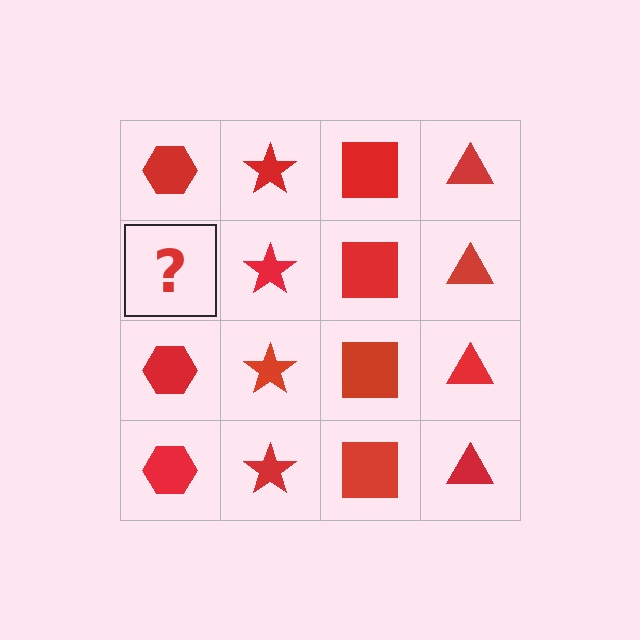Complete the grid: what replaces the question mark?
The question mark should be replaced with a red hexagon.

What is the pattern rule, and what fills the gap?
The rule is that each column has a consistent shape. The gap should be filled with a red hexagon.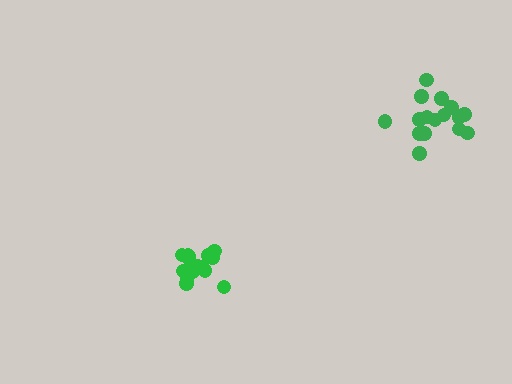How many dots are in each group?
Group 1: 15 dots, Group 2: 16 dots (31 total).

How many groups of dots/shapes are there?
There are 2 groups.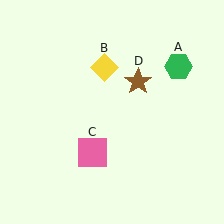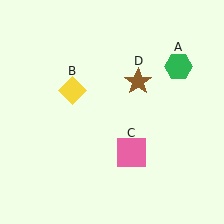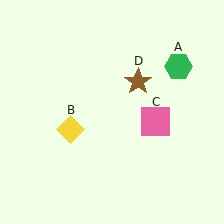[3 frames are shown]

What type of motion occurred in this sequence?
The yellow diamond (object B), pink square (object C) rotated counterclockwise around the center of the scene.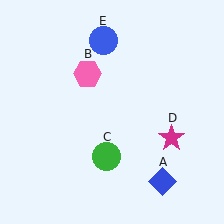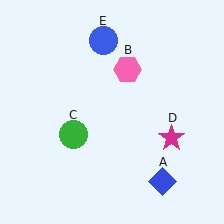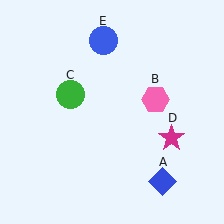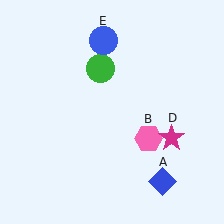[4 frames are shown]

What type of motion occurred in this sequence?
The pink hexagon (object B), green circle (object C) rotated clockwise around the center of the scene.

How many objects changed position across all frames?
2 objects changed position: pink hexagon (object B), green circle (object C).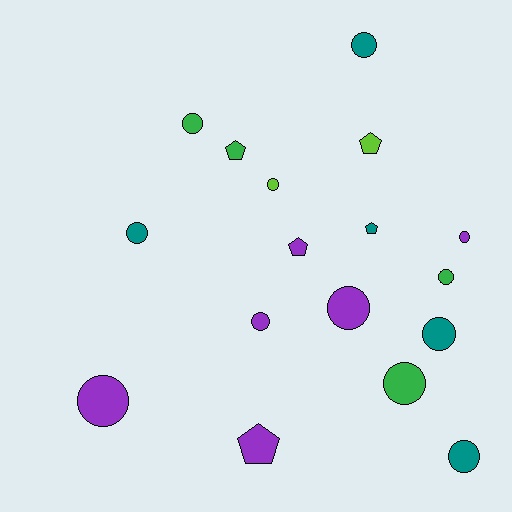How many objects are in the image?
There are 17 objects.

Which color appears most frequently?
Purple, with 6 objects.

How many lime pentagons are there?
There is 1 lime pentagon.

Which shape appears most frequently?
Circle, with 12 objects.